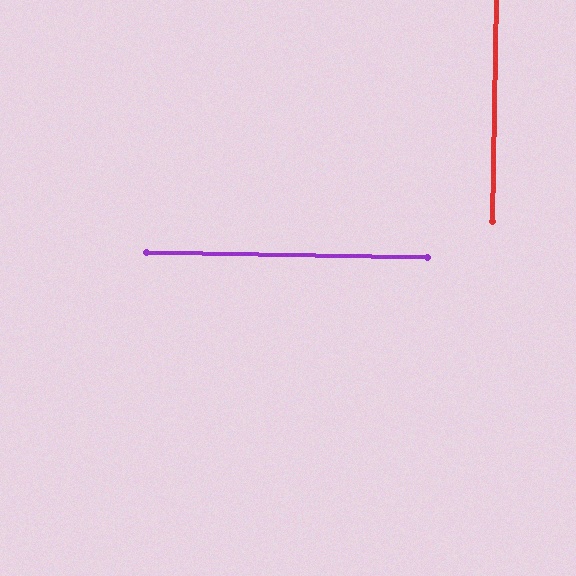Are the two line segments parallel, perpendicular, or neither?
Perpendicular — they meet at approximately 90°.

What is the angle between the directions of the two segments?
Approximately 90 degrees.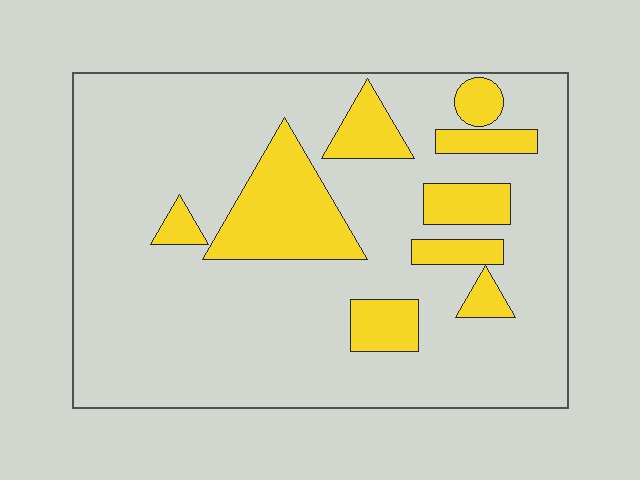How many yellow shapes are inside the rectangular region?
9.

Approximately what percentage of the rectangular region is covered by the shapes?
Approximately 20%.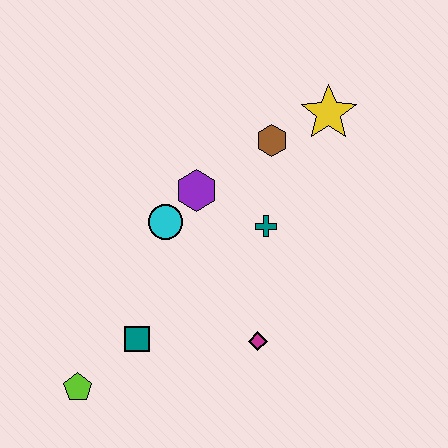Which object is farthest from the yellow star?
The lime pentagon is farthest from the yellow star.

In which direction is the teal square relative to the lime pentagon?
The teal square is to the right of the lime pentagon.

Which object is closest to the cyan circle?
The purple hexagon is closest to the cyan circle.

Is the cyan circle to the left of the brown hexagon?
Yes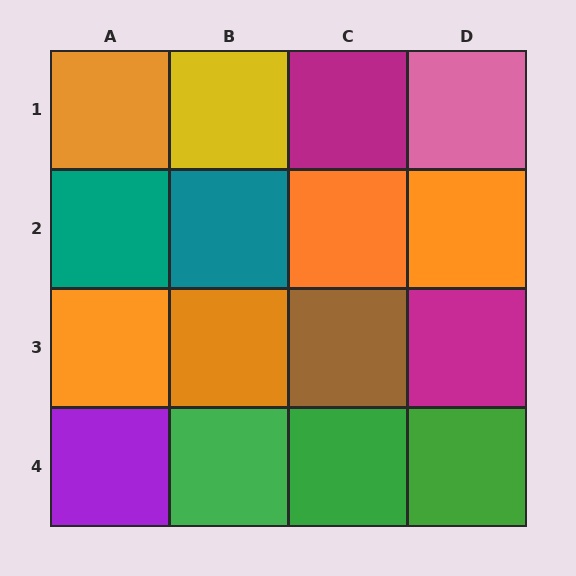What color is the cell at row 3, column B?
Orange.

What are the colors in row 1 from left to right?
Orange, yellow, magenta, pink.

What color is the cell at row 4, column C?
Green.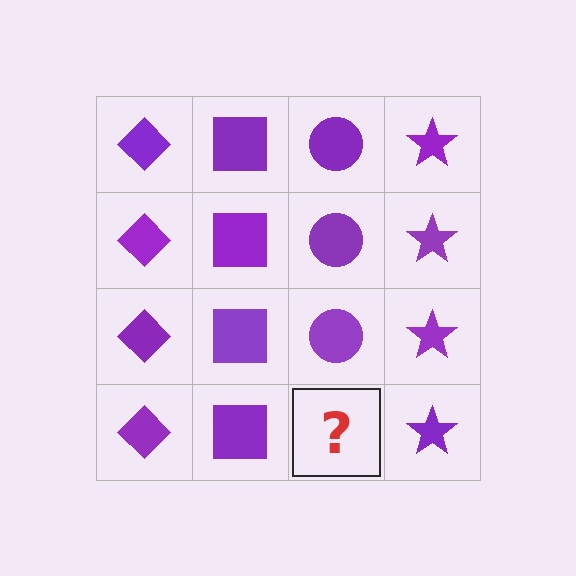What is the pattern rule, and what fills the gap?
The rule is that each column has a consistent shape. The gap should be filled with a purple circle.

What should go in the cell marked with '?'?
The missing cell should contain a purple circle.